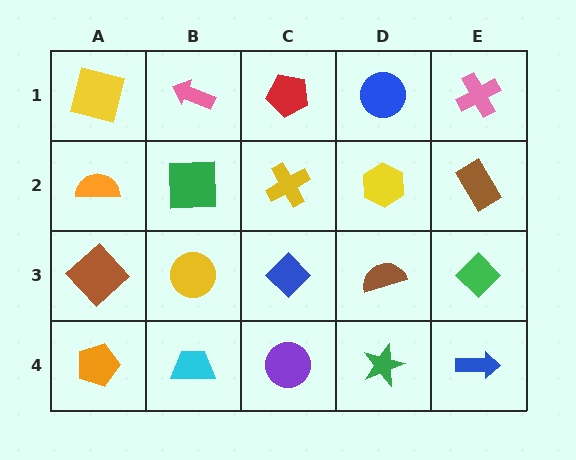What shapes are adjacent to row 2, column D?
A blue circle (row 1, column D), a brown semicircle (row 3, column D), a yellow cross (row 2, column C), a brown rectangle (row 2, column E).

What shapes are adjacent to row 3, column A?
An orange semicircle (row 2, column A), an orange pentagon (row 4, column A), a yellow circle (row 3, column B).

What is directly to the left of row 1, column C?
A pink arrow.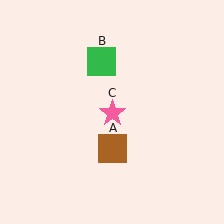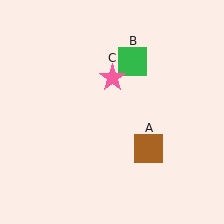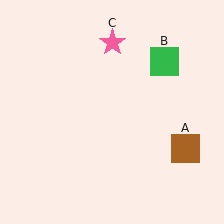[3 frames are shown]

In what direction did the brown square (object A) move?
The brown square (object A) moved right.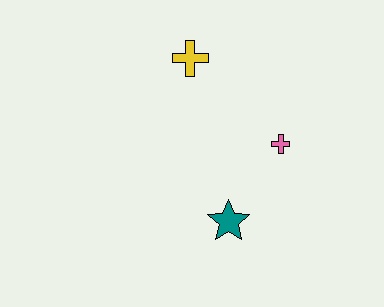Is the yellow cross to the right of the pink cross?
No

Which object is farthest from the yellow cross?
The teal star is farthest from the yellow cross.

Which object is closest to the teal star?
The pink cross is closest to the teal star.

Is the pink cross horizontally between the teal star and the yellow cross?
No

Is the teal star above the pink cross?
No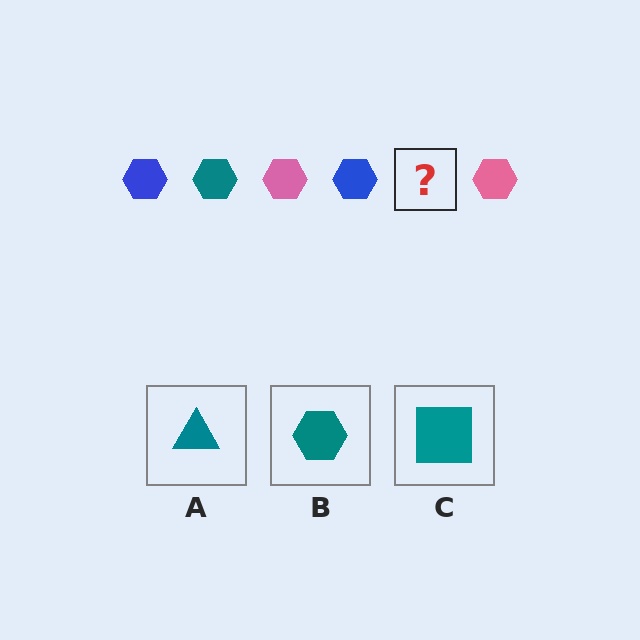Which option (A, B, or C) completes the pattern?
B.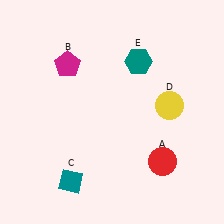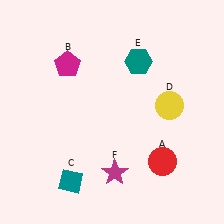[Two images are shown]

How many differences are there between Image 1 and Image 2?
There is 1 difference between the two images.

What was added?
A magenta star (F) was added in Image 2.